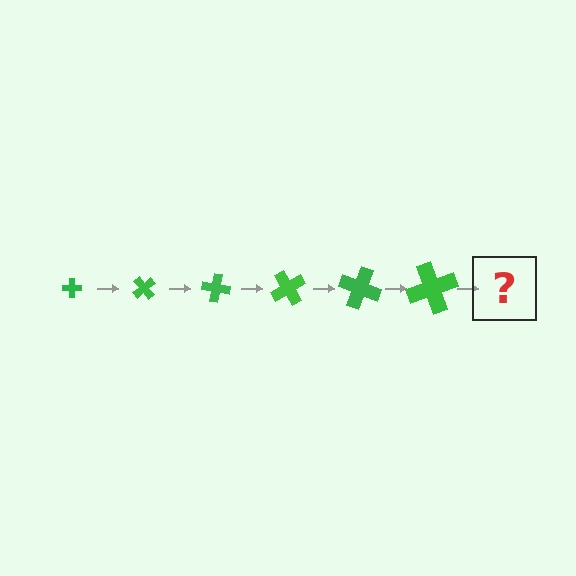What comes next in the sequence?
The next element should be a cross, larger than the previous one and rotated 300 degrees from the start.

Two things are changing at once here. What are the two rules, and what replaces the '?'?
The two rules are that the cross grows larger each step and it rotates 50 degrees each step. The '?' should be a cross, larger than the previous one and rotated 300 degrees from the start.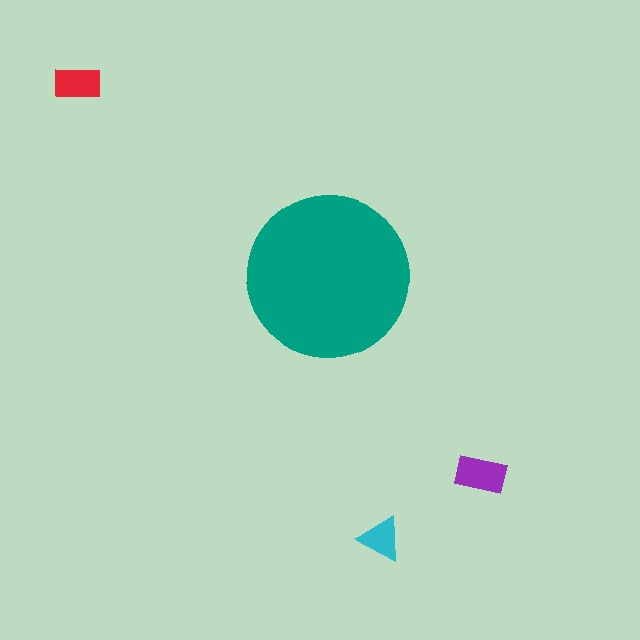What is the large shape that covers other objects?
A teal circle.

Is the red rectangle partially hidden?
No, the red rectangle is fully visible.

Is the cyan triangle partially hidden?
No, the cyan triangle is fully visible.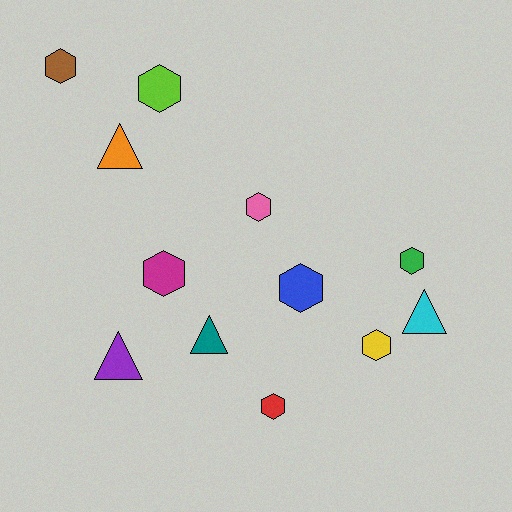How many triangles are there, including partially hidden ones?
There are 4 triangles.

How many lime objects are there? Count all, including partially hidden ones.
There is 1 lime object.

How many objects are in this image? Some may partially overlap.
There are 12 objects.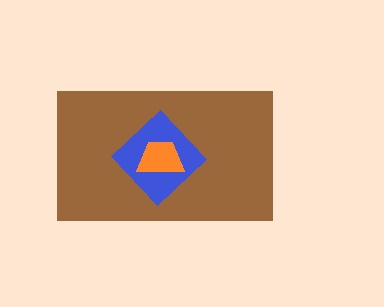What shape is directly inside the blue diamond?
The orange trapezoid.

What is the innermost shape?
The orange trapezoid.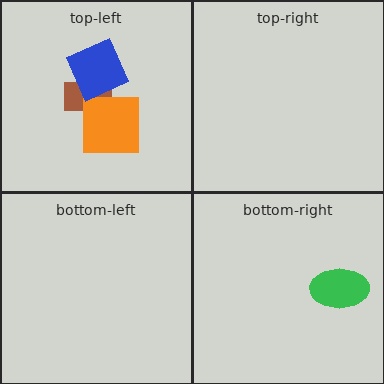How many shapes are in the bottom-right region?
1.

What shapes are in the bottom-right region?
The green ellipse.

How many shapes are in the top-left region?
3.